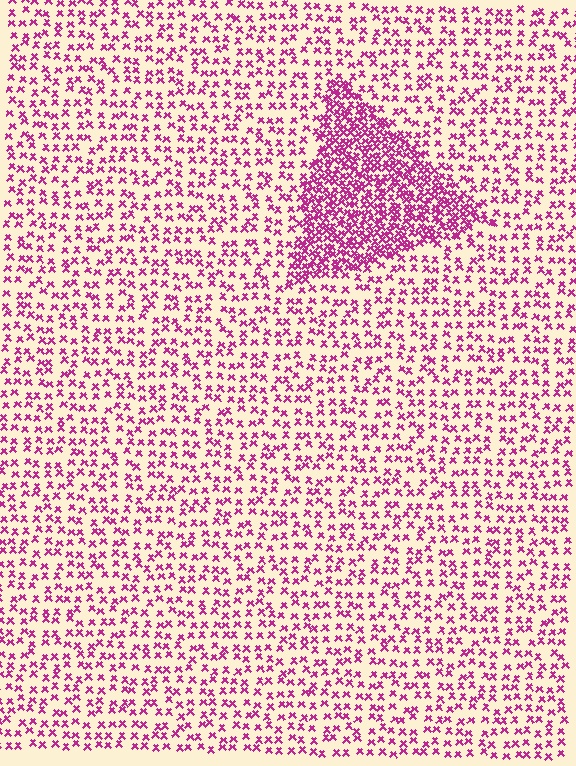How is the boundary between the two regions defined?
The boundary is defined by a change in element density (approximately 2.5x ratio). All elements are the same color, size, and shape.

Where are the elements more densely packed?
The elements are more densely packed inside the triangle boundary.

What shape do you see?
I see a triangle.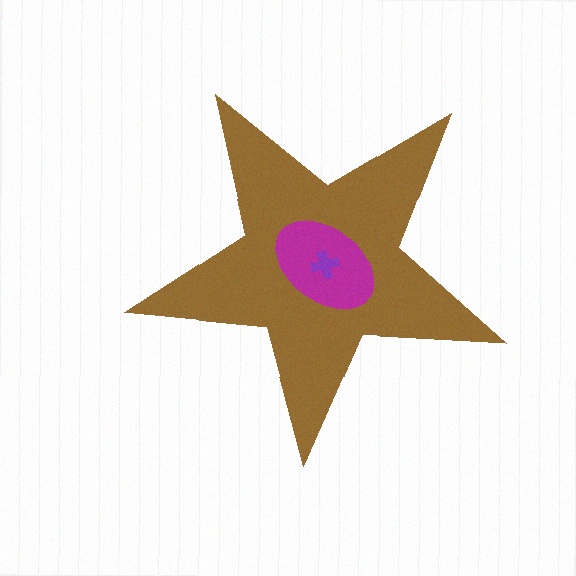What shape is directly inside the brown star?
The magenta ellipse.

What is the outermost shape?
The brown star.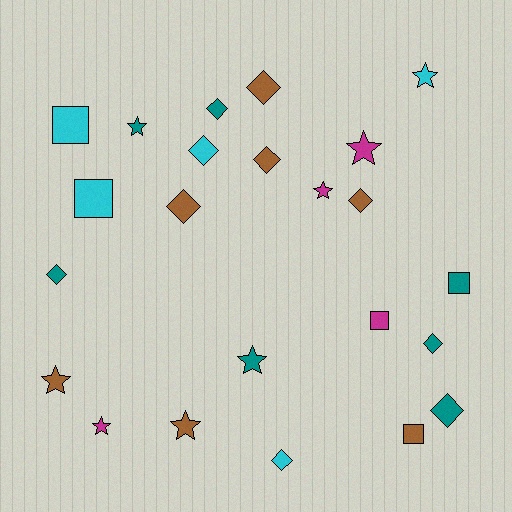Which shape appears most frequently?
Diamond, with 10 objects.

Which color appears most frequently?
Brown, with 7 objects.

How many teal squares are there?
There is 1 teal square.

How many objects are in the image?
There are 23 objects.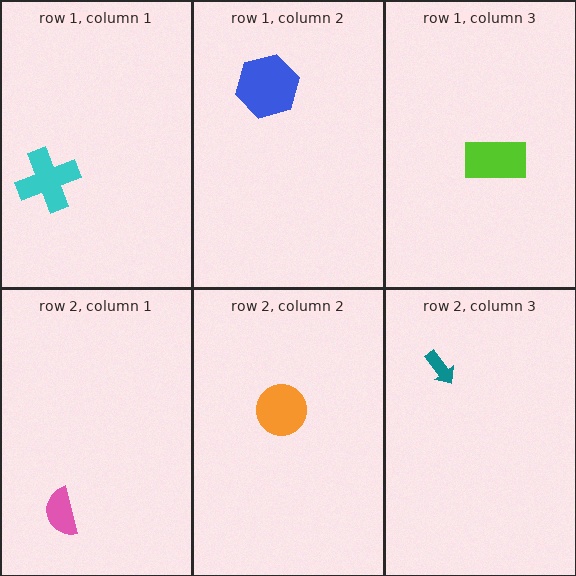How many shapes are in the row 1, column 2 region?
1.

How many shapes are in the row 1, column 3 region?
1.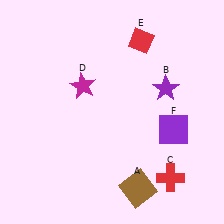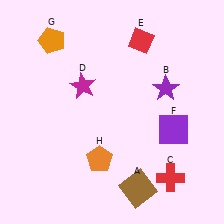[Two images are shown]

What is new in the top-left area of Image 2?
An orange pentagon (G) was added in the top-left area of Image 2.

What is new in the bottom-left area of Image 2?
An orange pentagon (H) was added in the bottom-left area of Image 2.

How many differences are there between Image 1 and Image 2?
There are 2 differences between the two images.